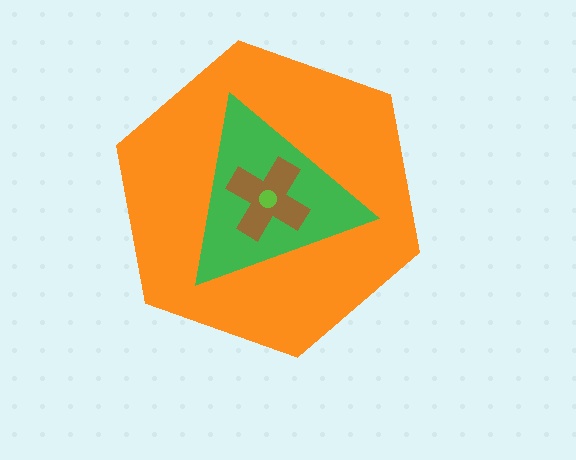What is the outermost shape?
The orange hexagon.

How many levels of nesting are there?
4.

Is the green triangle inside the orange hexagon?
Yes.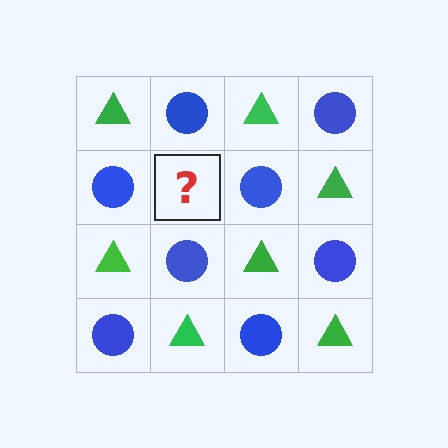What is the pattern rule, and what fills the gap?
The rule is that it alternates green triangle and blue circle in a checkerboard pattern. The gap should be filled with a green triangle.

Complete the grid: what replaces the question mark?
The question mark should be replaced with a green triangle.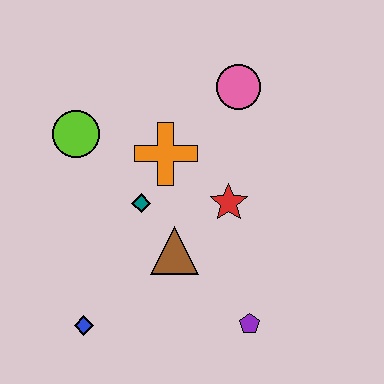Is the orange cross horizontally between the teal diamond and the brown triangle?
Yes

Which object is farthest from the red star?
The blue diamond is farthest from the red star.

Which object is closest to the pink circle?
The orange cross is closest to the pink circle.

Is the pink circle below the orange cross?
No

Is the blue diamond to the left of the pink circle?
Yes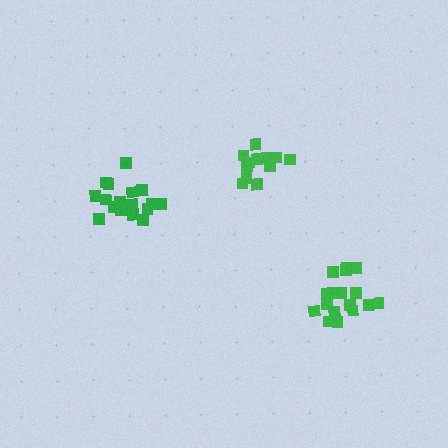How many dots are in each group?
Group 1: 12 dots, Group 2: 17 dots, Group 3: 17 dots (46 total).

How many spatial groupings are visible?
There are 3 spatial groupings.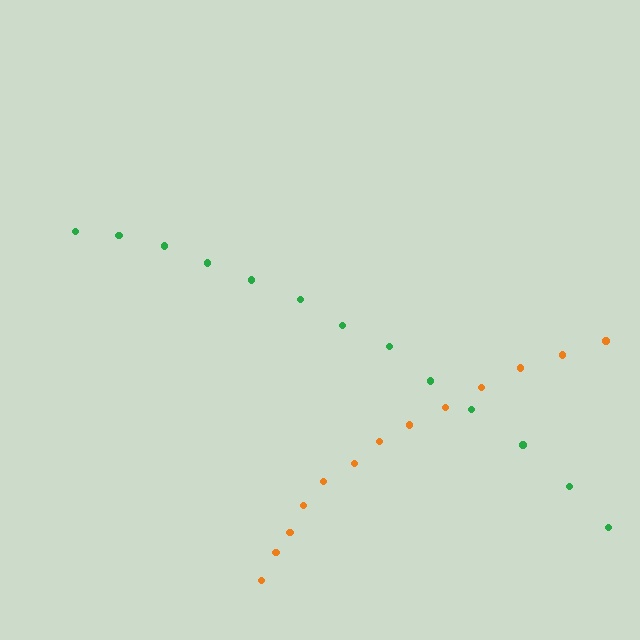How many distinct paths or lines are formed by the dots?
There are 2 distinct paths.